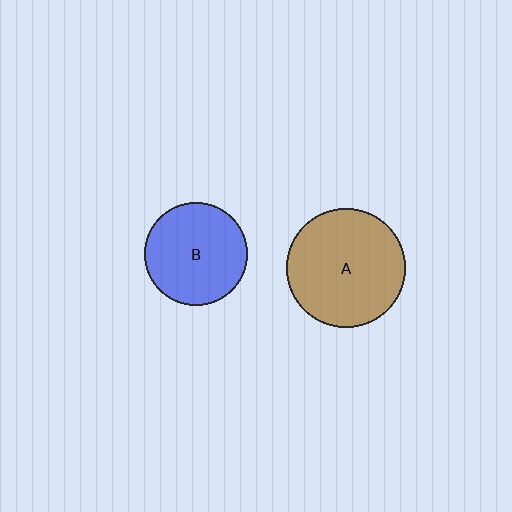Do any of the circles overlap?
No, none of the circles overlap.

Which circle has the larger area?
Circle A (brown).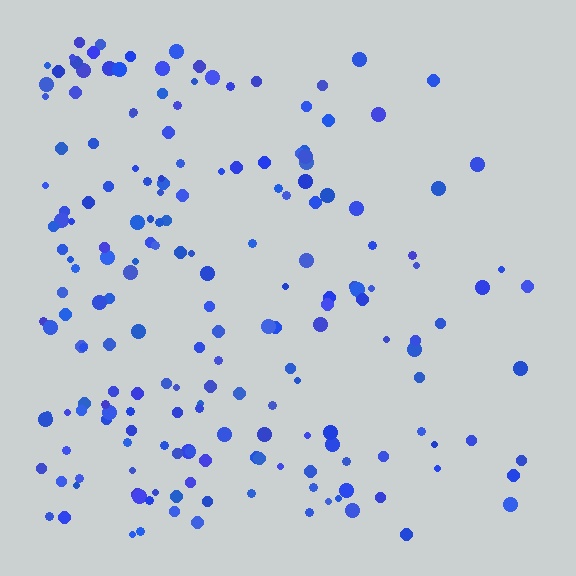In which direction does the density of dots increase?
From right to left, with the left side densest.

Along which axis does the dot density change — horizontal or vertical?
Horizontal.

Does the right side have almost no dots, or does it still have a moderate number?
Still a moderate number, just noticeably fewer than the left.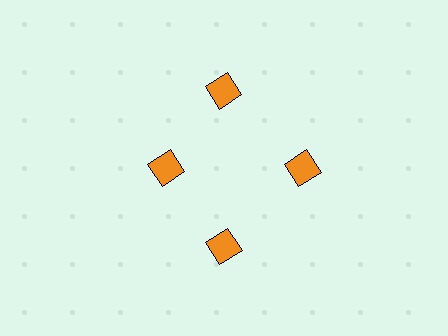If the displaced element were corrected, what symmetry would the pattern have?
It would have 4-fold rotational symmetry — the pattern would map onto itself every 90 degrees.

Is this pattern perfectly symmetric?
No. The 4 orange diamonds are arranged in a ring, but one element near the 9 o'clock position is pulled inward toward the center, breaking the 4-fold rotational symmetry.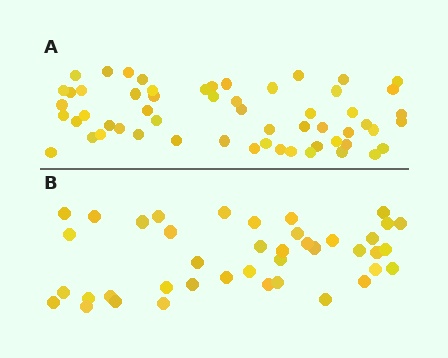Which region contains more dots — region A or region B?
Region A (the top region) has more dots.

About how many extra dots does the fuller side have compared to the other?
Region A has approximately 15 more dots than region B.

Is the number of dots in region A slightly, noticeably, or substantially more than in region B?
Region A has noticeably more, but not dramatically so. The ratio is roughly 1.4 to 1.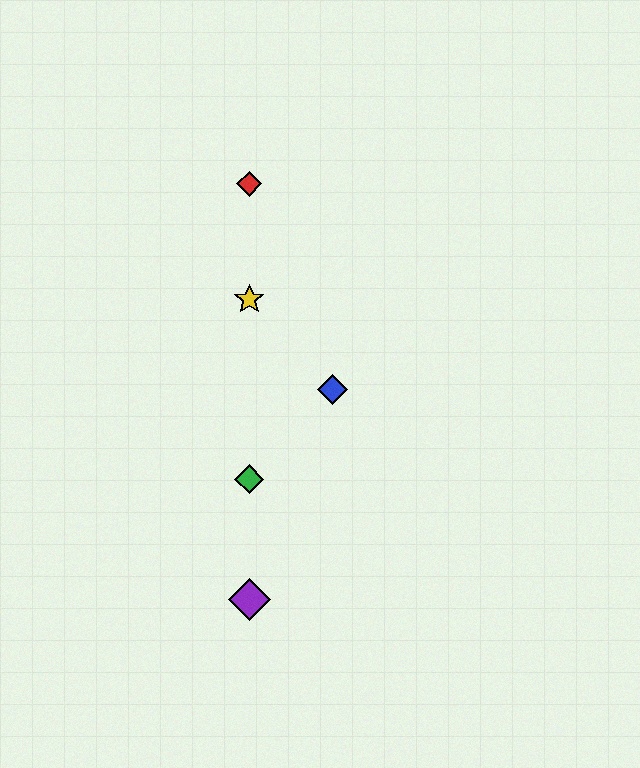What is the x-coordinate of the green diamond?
The green diamond is at x≈249.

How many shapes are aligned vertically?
4 shapes (the red diamond, the green diamond, the yellow star, the purple diamond) are aligned vertically.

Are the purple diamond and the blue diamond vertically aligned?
No, the purple diamond is at x≈249 and the blue diamond is at x≈332.